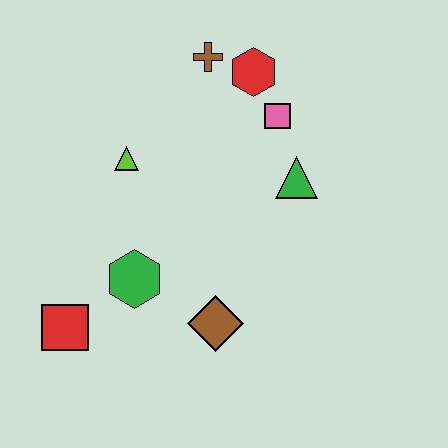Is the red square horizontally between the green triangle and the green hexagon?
No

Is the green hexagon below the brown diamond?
No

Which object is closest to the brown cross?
The red hexagon is closest to the brown cross.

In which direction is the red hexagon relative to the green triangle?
The red hexagon is above the green triangle.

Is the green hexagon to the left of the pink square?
Yes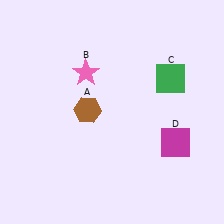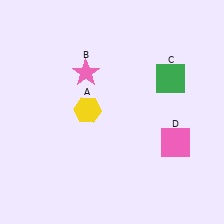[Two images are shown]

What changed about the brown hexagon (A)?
In Image 1, A is brown. In Image 2, it changed to yellow.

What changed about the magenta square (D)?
In Image 1, D is magenta. In Image 2, it changed to pink.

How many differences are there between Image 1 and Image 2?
There are 2 differences between the two images.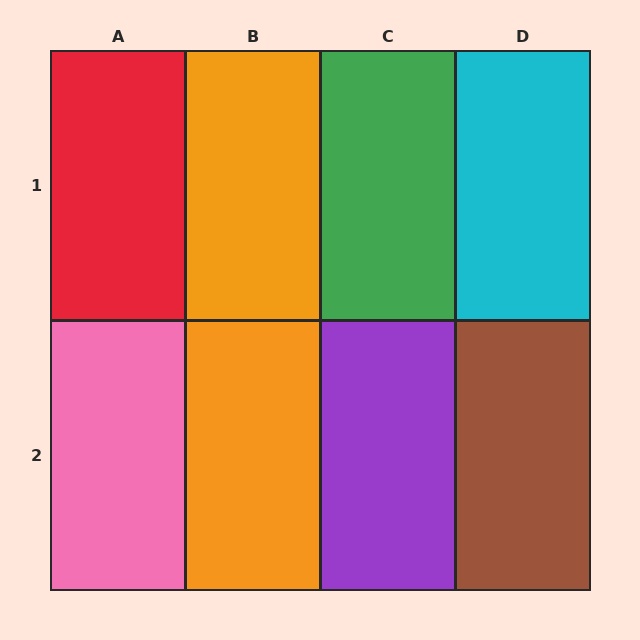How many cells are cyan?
1 cell is cyan.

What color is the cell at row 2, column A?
Pink.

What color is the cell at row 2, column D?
Brown.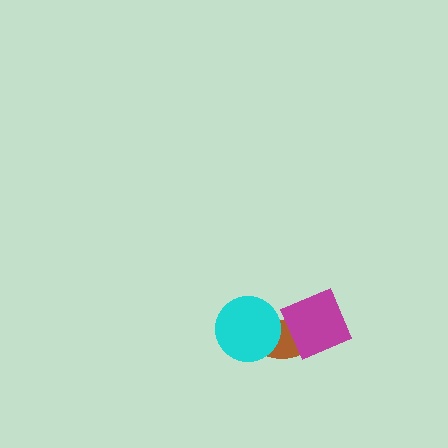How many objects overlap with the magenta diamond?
1 object overlaps with the magenta diamond.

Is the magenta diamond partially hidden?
No, no other shape covers it.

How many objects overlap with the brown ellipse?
2 objects overlap with the brown ellipse.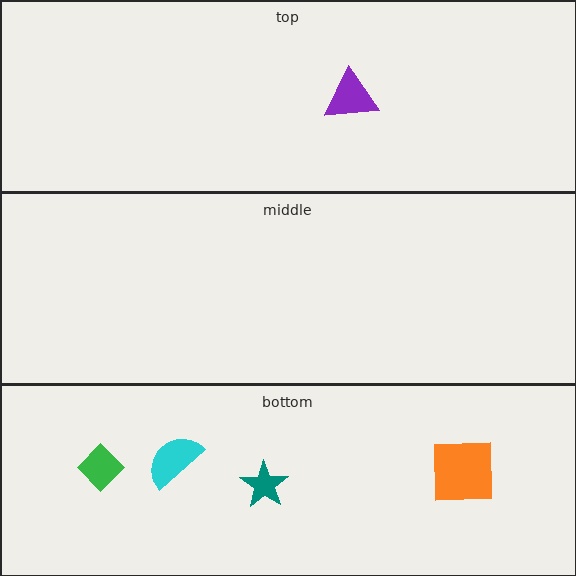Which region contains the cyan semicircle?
The bottom region.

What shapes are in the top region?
The purple triangle.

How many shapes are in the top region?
1.